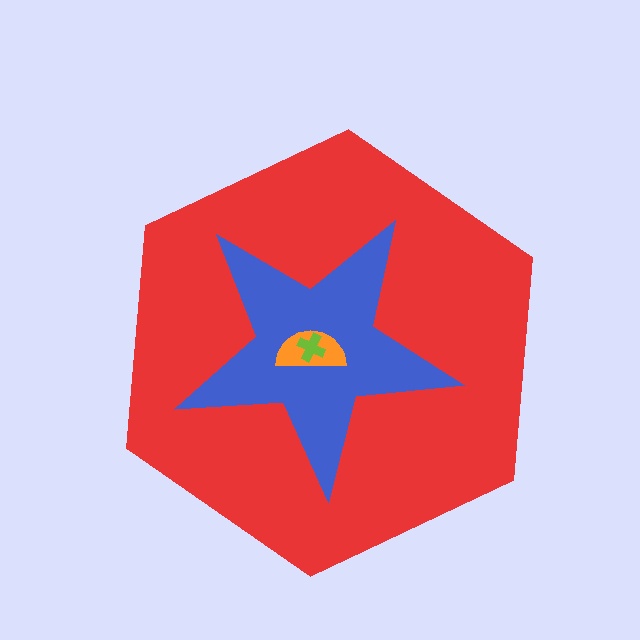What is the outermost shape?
The red hexagon.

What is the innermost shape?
The lime cross.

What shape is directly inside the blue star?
The orange semicircle.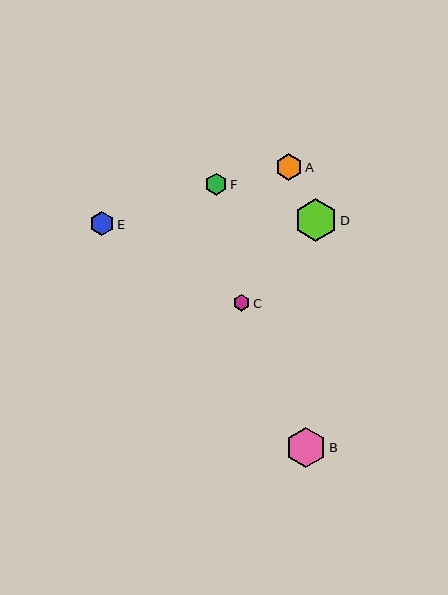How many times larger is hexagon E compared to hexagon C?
Hexagon E is approximately 1.4 times the size of hexagon C.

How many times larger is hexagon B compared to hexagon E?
Hexagon B is approximately 1.7 times the size of hexagon E.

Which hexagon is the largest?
Hexagon D is the largest with a size of approximately 43 pixels.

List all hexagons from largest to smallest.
From largest to smallest: D, B, A, E, F, C.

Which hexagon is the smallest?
Hexagon C is the smallest with a size of approximately 17 pixels.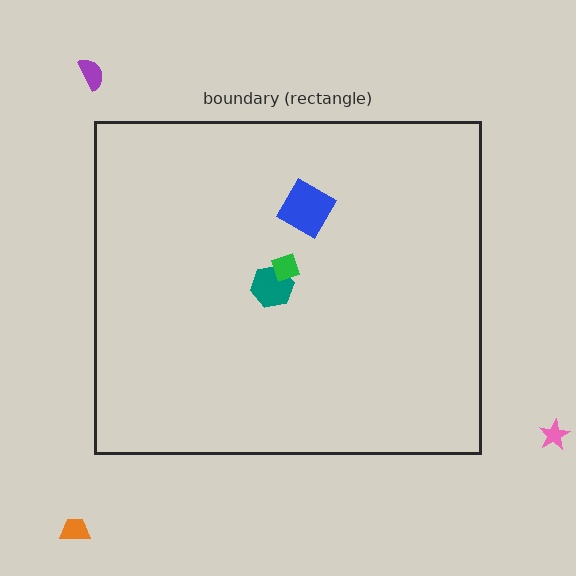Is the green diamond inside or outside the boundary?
Inside.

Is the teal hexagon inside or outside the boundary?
Inside.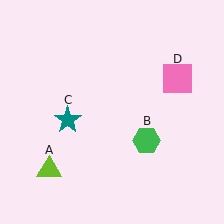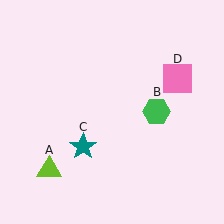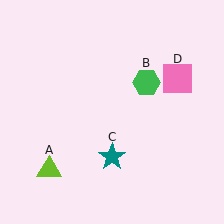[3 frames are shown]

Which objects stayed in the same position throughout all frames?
Lime triangle (object A) and pink square (object D) remained stationary.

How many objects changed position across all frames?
2 objects changed position: green hexagon (object B), teal star (object C).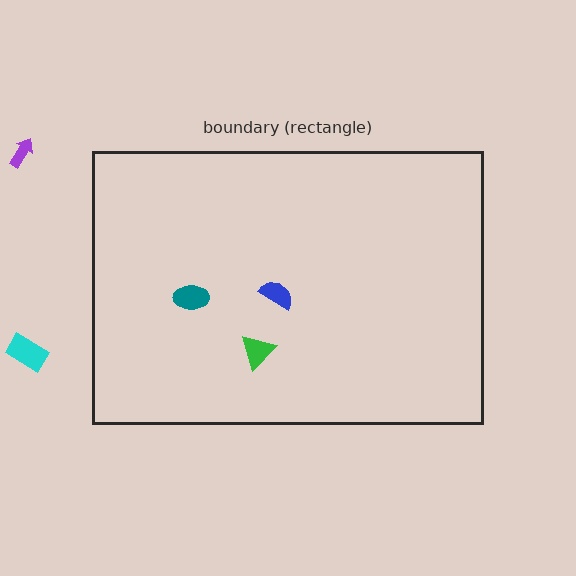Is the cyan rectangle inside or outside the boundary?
Outside.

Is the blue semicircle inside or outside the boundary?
Inside.